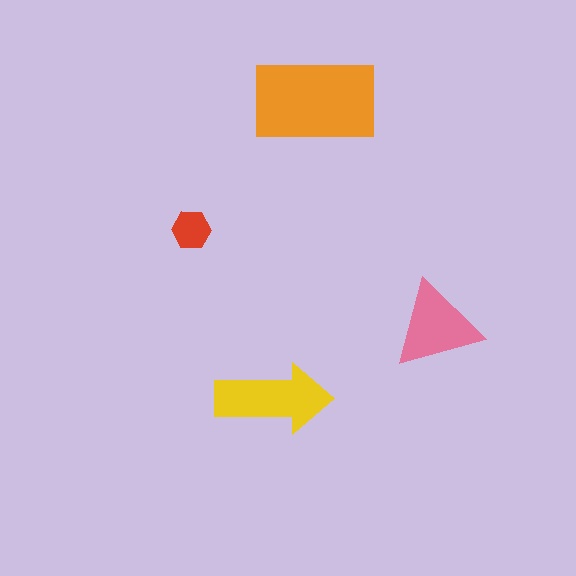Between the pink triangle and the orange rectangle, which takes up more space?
The orange rectangle.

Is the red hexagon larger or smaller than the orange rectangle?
Smaller.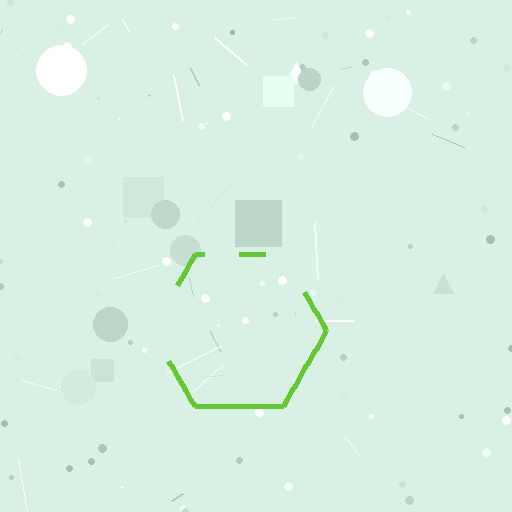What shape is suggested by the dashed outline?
The dashed outline suggests a hexagon.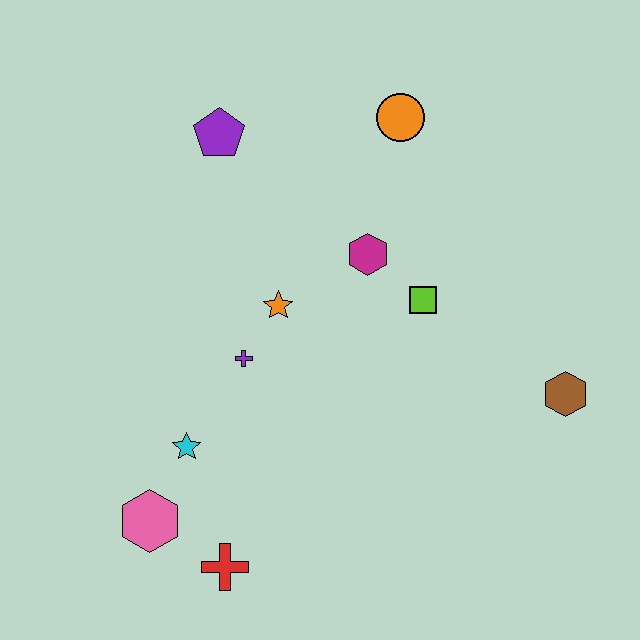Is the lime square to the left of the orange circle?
No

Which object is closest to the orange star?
The purple cross is closest to the orange star.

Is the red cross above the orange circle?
No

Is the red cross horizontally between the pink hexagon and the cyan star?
No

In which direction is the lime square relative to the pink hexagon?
The lime square is to the right of the pink hexagon.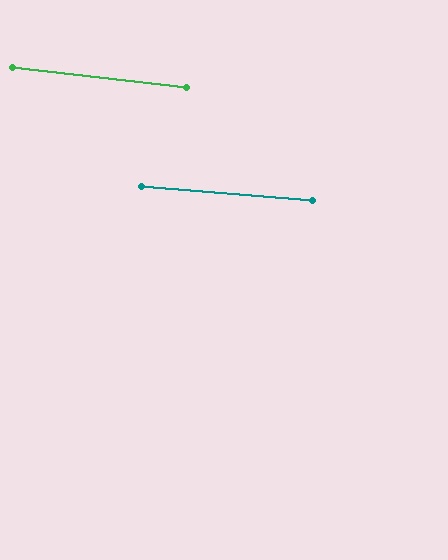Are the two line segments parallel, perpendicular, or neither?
Parallel — their directions differ by only 1.8°.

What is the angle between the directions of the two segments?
Approximately 2 degrees.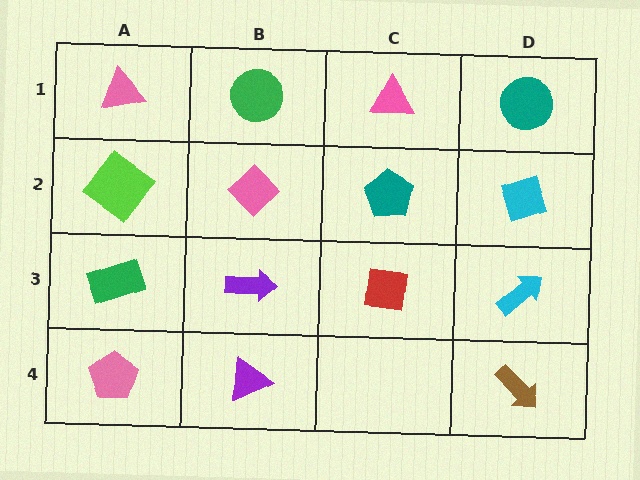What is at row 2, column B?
A pink diamond.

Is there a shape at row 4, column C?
No, that cell is empty.